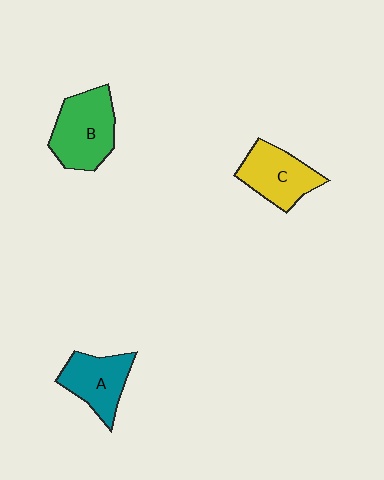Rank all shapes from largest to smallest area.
From largest to smallest: B (green), C (yellow), A (teal).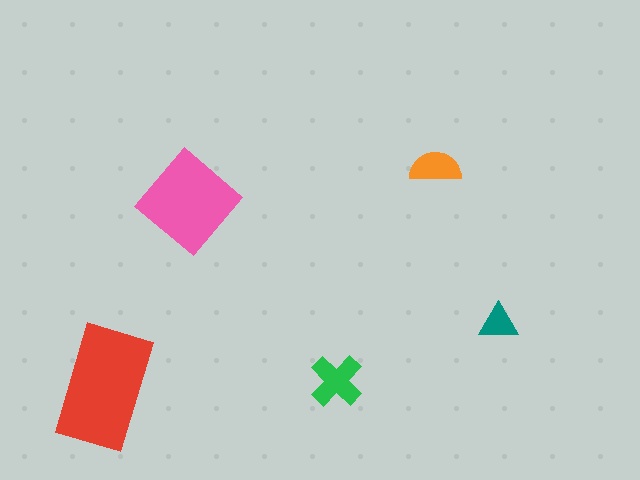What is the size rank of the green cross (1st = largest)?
3rd.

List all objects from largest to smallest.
The red rectangle, the pink diamond, the green cross, the orange semicircle, the teal triangle.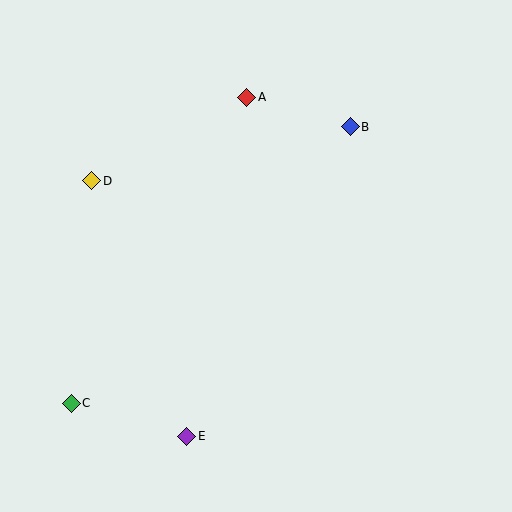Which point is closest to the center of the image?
Point A at (247, 97) is closest to the center.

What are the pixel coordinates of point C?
Point C is at (71, 403).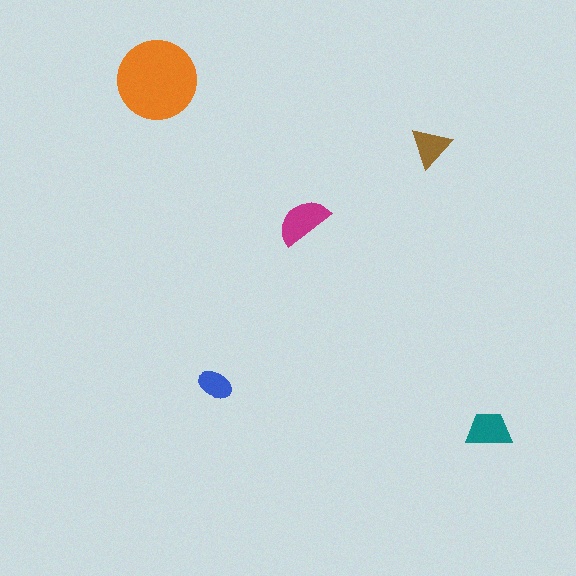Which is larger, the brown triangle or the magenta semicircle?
The magenta semicircle.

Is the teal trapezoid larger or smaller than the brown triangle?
Larger.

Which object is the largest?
The orange circle.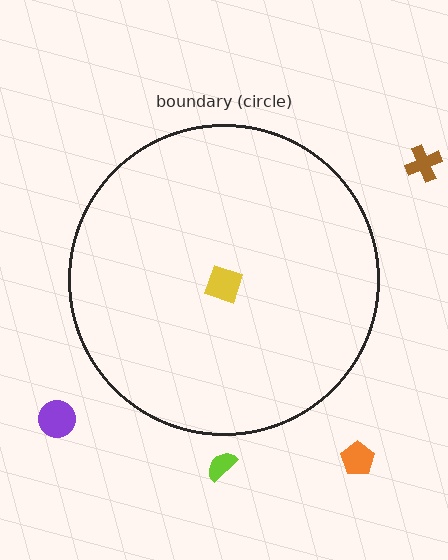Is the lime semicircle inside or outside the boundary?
Outside.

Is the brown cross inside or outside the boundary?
Outside.